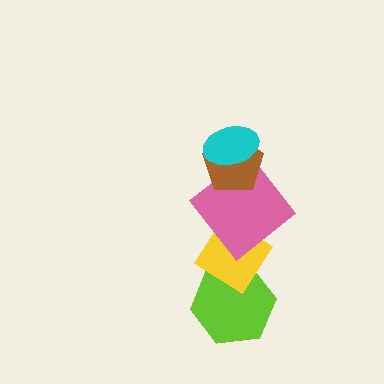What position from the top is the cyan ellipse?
The cyan ellipse is 1st from the top.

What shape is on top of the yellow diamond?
The pink diamond is on top of the yellow diamond.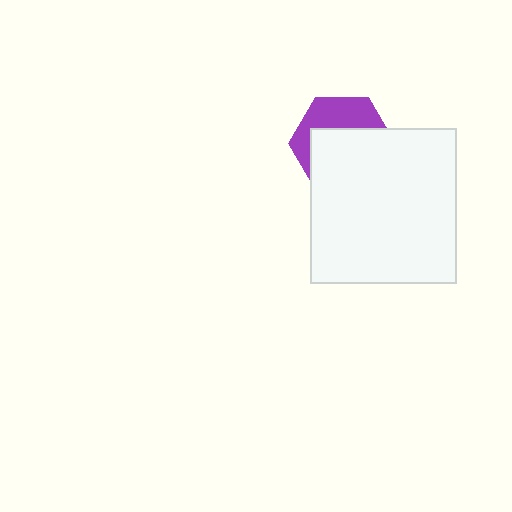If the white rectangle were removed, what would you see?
You would see the complete purple hexagon.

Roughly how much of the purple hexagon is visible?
A small part of it is visible (roughly 38%).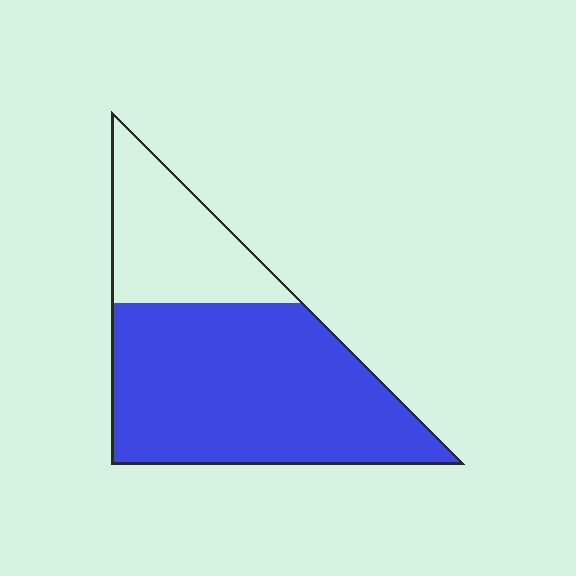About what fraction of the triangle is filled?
About two thirds (2/3).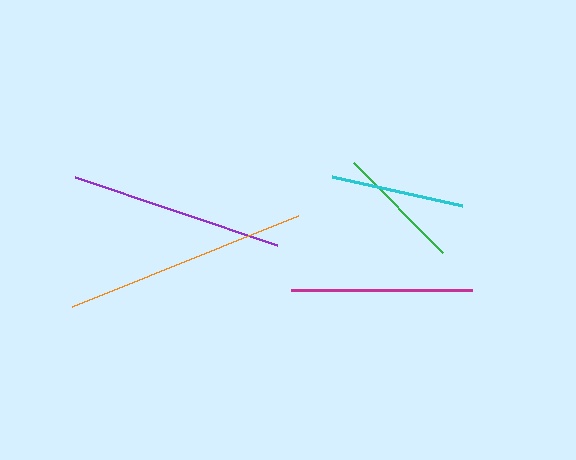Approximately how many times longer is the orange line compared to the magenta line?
The orange line is approximately 1.4 times the length of the magenta line.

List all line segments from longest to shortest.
From longest to shortest: orange, purple, magenta, cyan, green.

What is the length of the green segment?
The green segment is approximately 127 pixels long.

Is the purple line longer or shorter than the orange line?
The orange line is longer than the purple line.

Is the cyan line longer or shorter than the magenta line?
The magenta line is longer than the cyan line.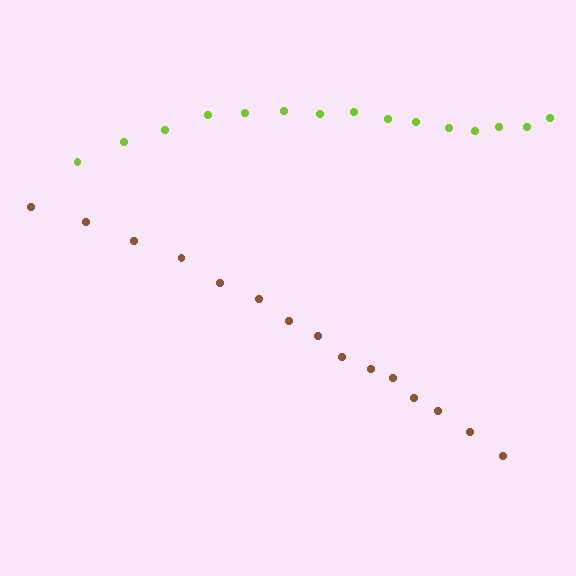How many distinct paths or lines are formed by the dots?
There are 2 distinct paths.